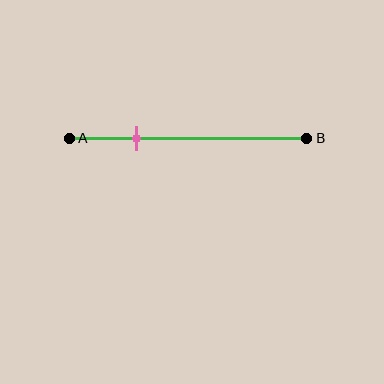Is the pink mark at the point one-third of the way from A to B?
No, the mark is at about 30% from A, not at the 33% one-third point.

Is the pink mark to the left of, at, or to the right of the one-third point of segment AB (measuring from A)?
The pink mark is to the left of the one-third point of segment AB.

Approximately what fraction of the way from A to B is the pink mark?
The pink mark is approximately 30% of the way from A to B.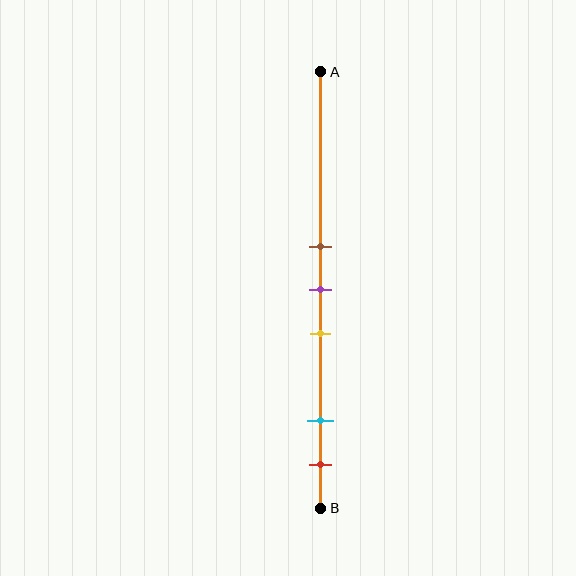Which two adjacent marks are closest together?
The brown and purple marks are the closest adjacent pair.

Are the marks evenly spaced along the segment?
No, the marks are not evenly spaced.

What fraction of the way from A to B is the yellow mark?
The yellow mark is approximately 60% (0.6) of the way from A to B.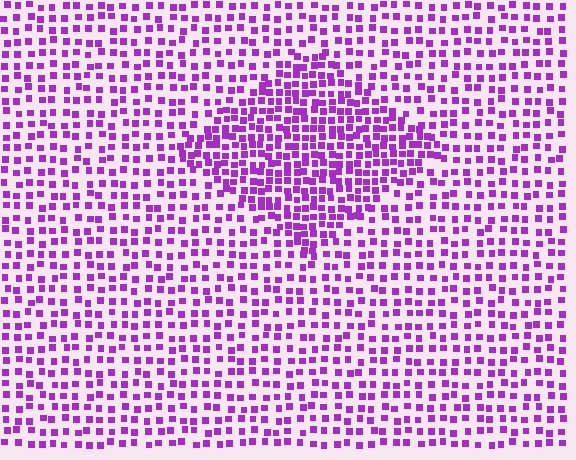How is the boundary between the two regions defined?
The boundary is defined by a change in element density (approximately 1.8x ratio). All elements are the same color, size, and shape.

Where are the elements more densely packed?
The elements are more densely packed inside the diamond boundary.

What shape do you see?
I see a diamond.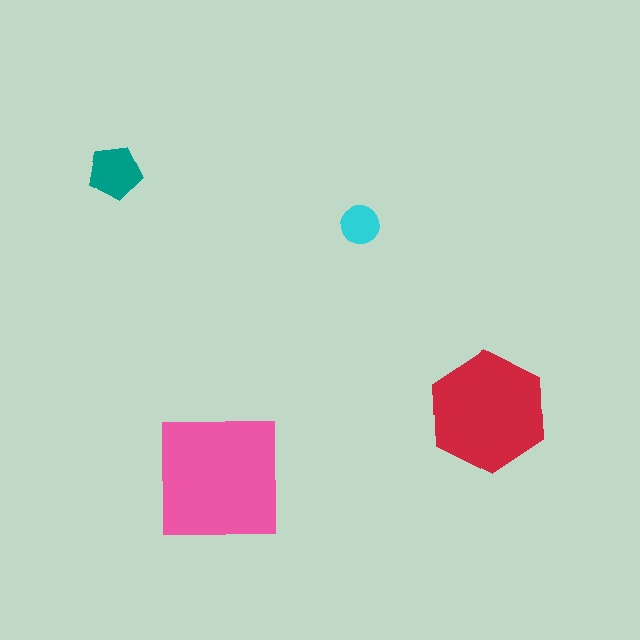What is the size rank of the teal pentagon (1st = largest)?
3rd.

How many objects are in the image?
There are 4 objects in the image.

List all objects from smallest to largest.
The cyan circle, the teal pentagon, the red hexagon, the pink square.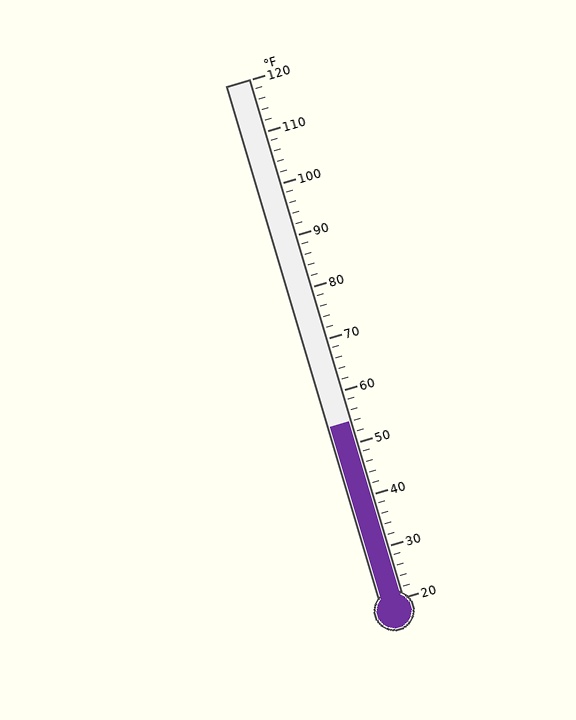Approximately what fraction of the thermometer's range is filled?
The thermometer is filled to approximately 35% of its range.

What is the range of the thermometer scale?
The thermometer scale ranges from 20°F to 120°F.